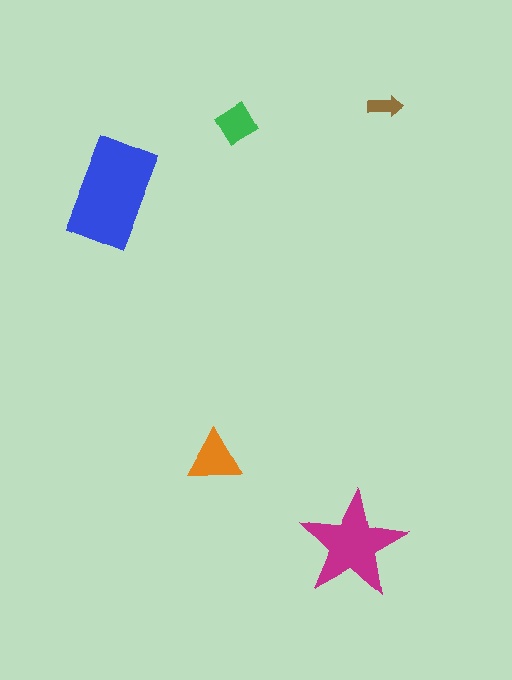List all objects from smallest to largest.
The brown arrow, the green diamond, the orange triangle, the magenta star, the blue rectangle.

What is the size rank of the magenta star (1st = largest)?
2nd.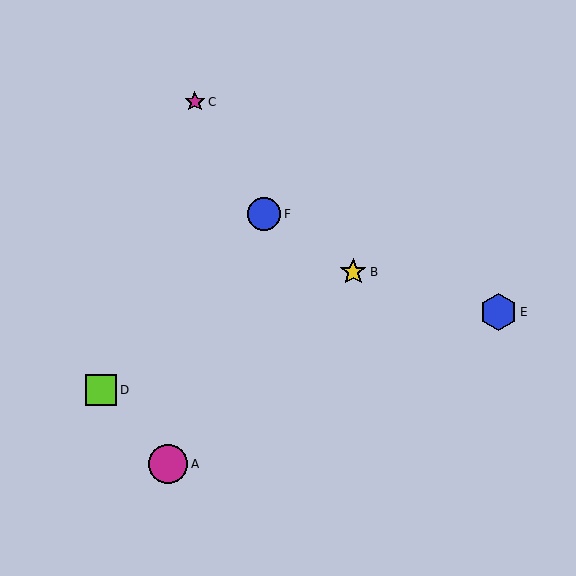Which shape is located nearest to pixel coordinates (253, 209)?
The blue circle (labeled F) at (264, 214) is nearest to that location.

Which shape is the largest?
The magenta circle (labeled A) is the largest.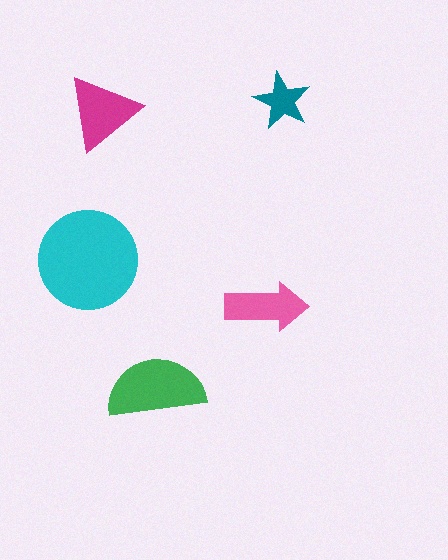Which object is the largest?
The cyan circle.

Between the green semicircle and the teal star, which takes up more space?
The green semicircle.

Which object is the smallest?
The teal star.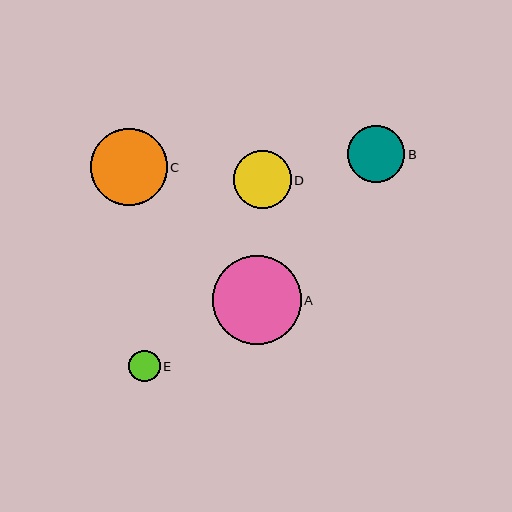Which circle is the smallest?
Circle E is the smallest with a size of approximately 32 pixels.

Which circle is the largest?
Circle A is the largest with a size of approximately 89 pixels.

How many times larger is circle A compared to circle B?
Circle A is approximately 1.6 times the size of circle B.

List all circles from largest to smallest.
From largest to smallest: A, C, D, B, E.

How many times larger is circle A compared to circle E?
Circle A is approximately 2.8 times the size of circle E.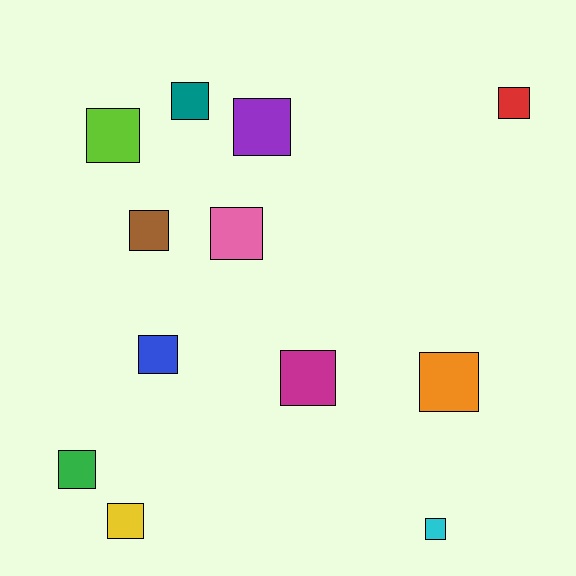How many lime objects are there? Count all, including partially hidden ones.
There is 1 lime object.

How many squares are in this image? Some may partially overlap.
There are 12 squares.